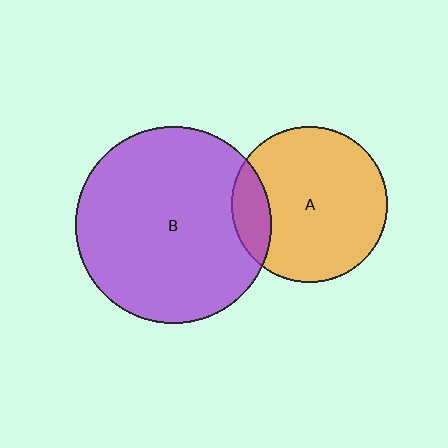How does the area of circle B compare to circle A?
Approximately 1.6 times.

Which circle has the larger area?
Circle B (purple).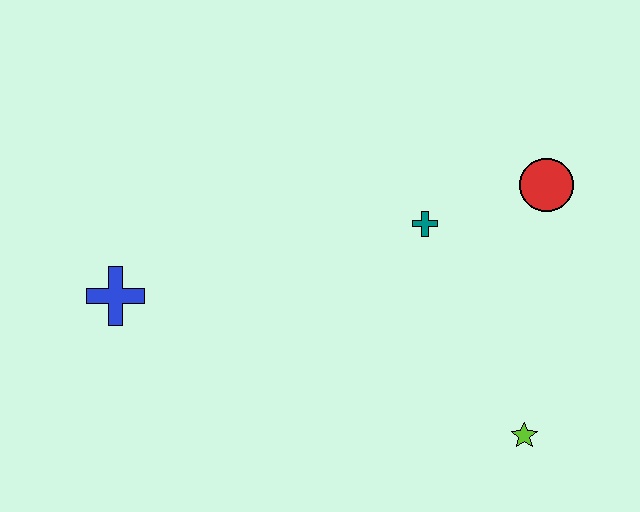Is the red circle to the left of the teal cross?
No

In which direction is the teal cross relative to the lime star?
The teal cross is above the lime star.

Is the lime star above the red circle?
No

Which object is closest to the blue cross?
The teal cross is closest to the blue cross.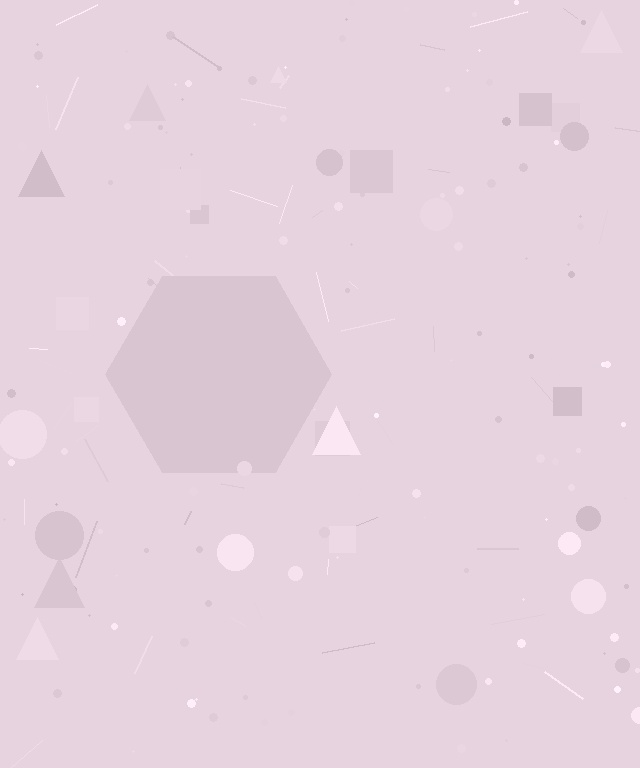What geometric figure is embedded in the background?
A hexagon is embedded in the background.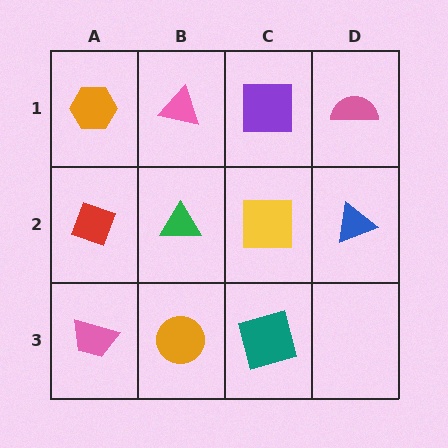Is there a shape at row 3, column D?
No, that cell is empty.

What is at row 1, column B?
A pink triangle.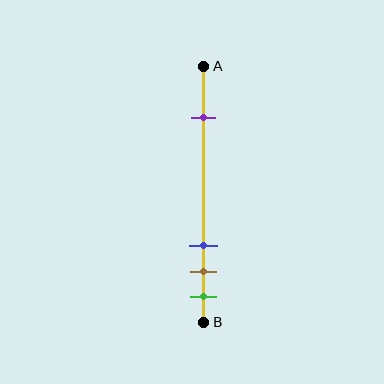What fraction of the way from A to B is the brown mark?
The brown mark is approximately 80% (0.8) of the way from A to B.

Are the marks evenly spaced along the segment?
No, the marks are not evenly spaced.